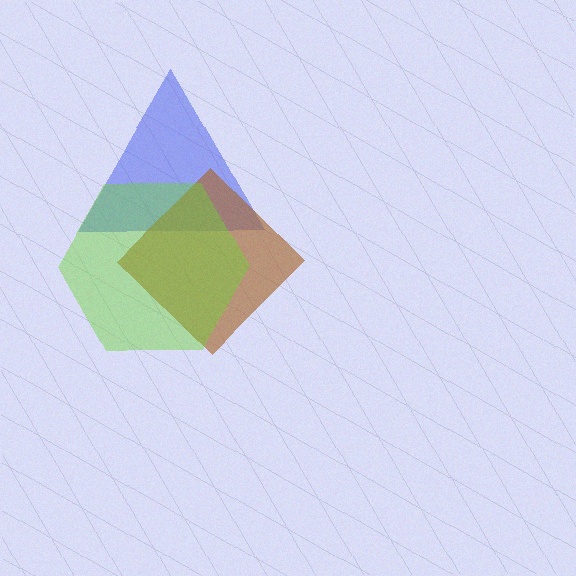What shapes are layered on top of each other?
The layered shapes are: a blue triangle, a brown diamond, a lime hexagon.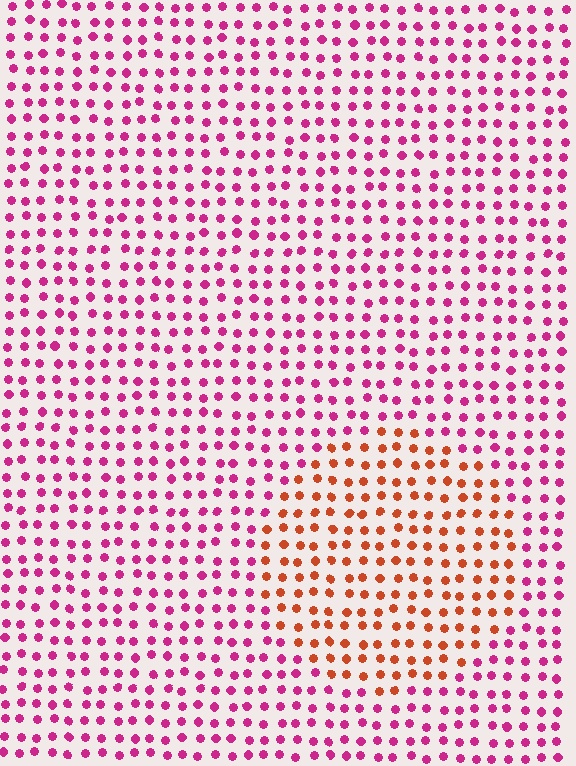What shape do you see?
I see a circle.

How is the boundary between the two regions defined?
The boundary is defined purely by a slight shift in hue (about 49 degrees). Spacing, size, and orientation are identical on both sides.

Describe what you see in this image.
The image is filled with small magenta elements in a uniform arrangement. A circle-shaped region is visible where the elements are tinted to a slightly different hue, forming a subtle color boundary.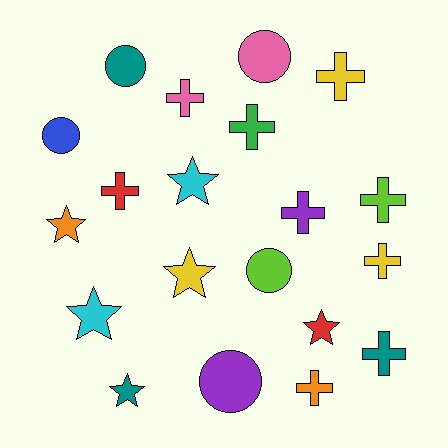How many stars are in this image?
There are 6 stars.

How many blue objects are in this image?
There is 1 blue object.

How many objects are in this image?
There are 20 objects.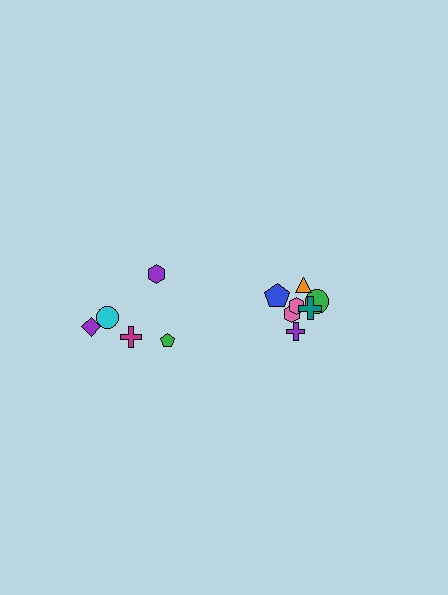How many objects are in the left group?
There are 5 objects.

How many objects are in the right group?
There are 7 objects.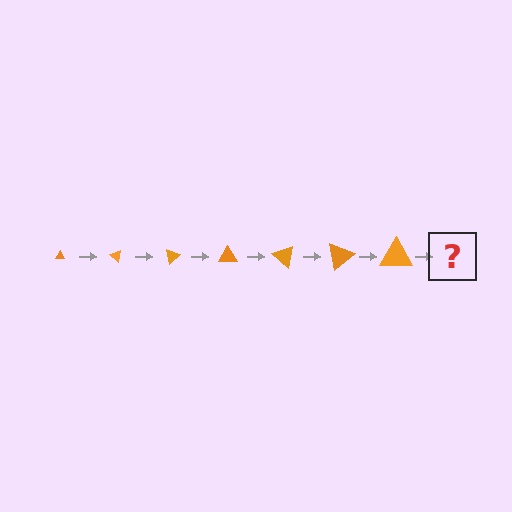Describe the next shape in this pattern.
It should be a triangle, larger than the previous one and rotated 280 degrees from the start.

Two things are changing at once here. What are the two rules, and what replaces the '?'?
The two rules are that the triangle grows larger each step and it rotates 40 degrees each step. The '?' should be a triangle, larger than the previous one and rotated 280 degrees from the start.